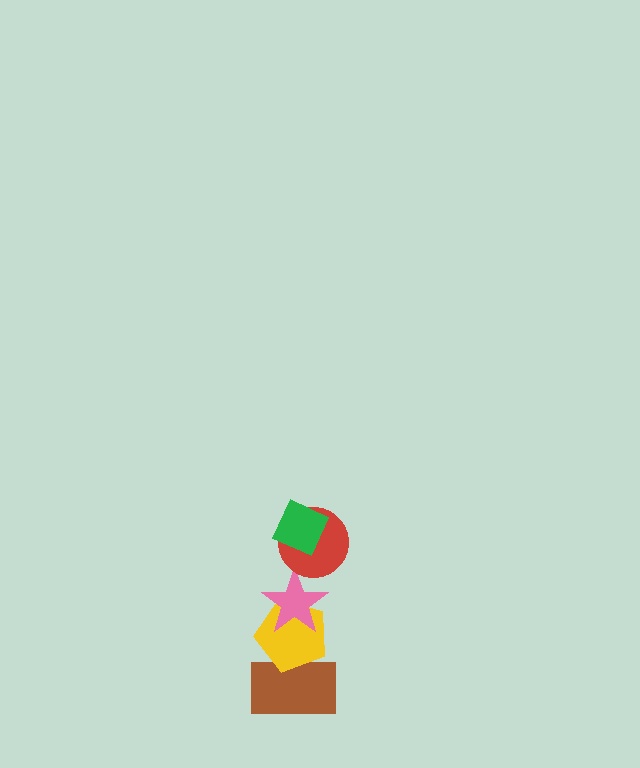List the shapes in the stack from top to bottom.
From top to bottom: the green diamond, the red circle, the pink star, the yellow pentagon, the brown rectangle.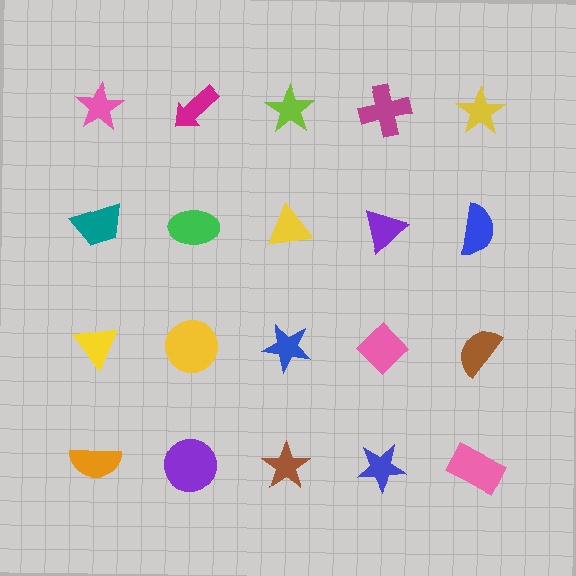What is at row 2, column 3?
A yellow triangle.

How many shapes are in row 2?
5 shapes.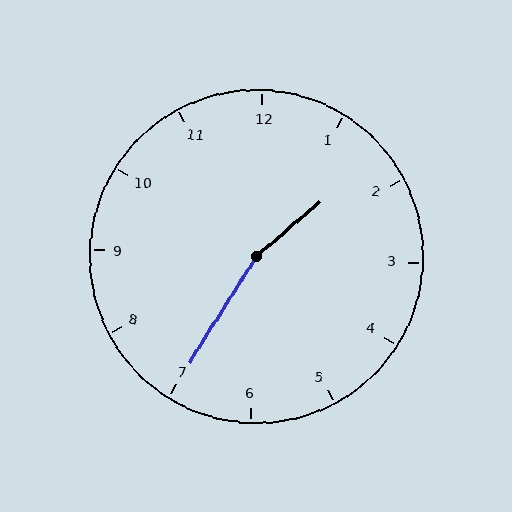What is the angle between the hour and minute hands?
Approximately 162 degrees.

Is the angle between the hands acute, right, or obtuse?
It is obtuse.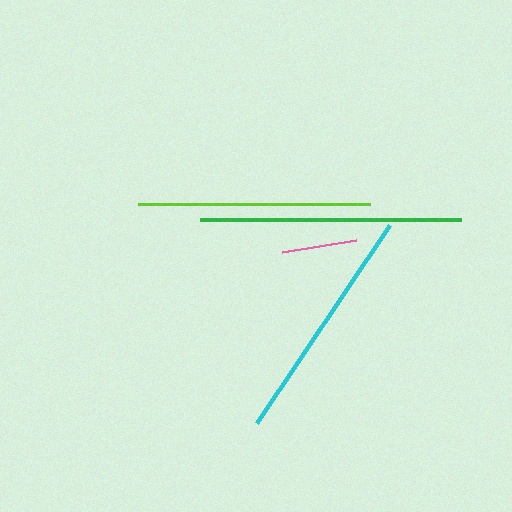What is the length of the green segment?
The green segment is approximately 261 pixels long.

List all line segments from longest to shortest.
From longest to shortest: green, cyan, lime, pink.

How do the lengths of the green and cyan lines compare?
The green and cyan lines are approximately the same length.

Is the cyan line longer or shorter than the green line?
The green line is longer than the cyan line.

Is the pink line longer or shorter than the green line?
The green line is longer than the pink line.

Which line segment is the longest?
The green line is the longest at approximately 261 pixels.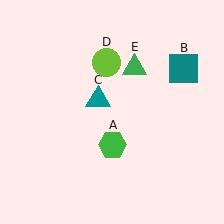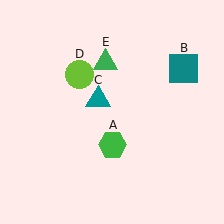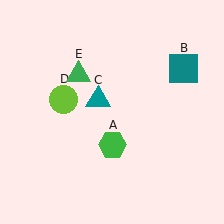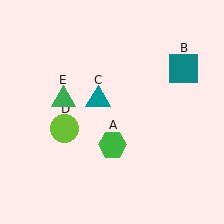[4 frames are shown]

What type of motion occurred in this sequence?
The lime circle (object D), green triangle (object E) rotated counterclockwise around the center of the scene.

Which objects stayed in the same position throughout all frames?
Green hexagon (object A) and teal square (object B) and teal triangle (object C) remained stationary.